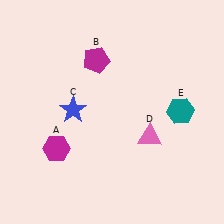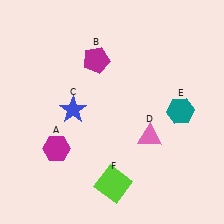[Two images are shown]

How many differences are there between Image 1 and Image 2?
There is 1 difference between the two images.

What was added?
A lime square (F) was added in Image 2.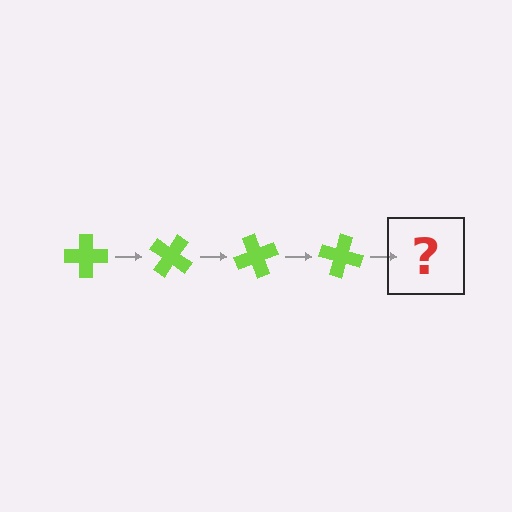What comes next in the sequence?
The next element should be a lime cross rotated 140 degrees.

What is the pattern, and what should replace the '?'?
The pattern is that the cross rotates 35 degrees each step. The '?' should be a lime cross rotated 140 degrees.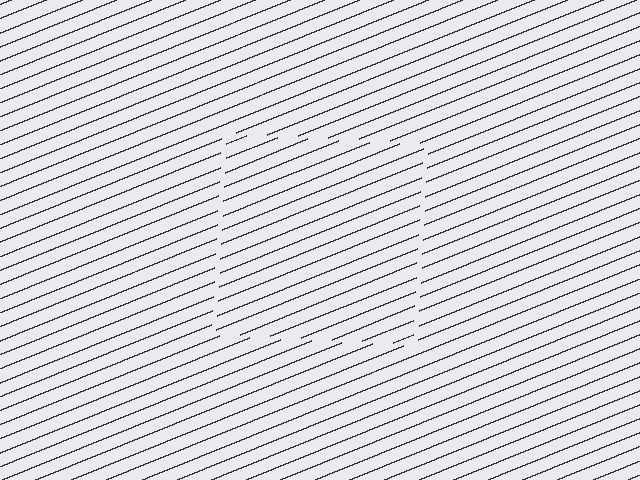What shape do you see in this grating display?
An illusory square. The interior of the shape contains the same grating, shifted by half a period — the contour is defined by the phase discontinuity where line-ends from the inner and outer gratings abut.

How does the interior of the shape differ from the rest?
The interior of the shape contains the same grating, shifted by half a period — the contour is defined by the phase discontinuity where line-ends from the inner and outer gratings abut.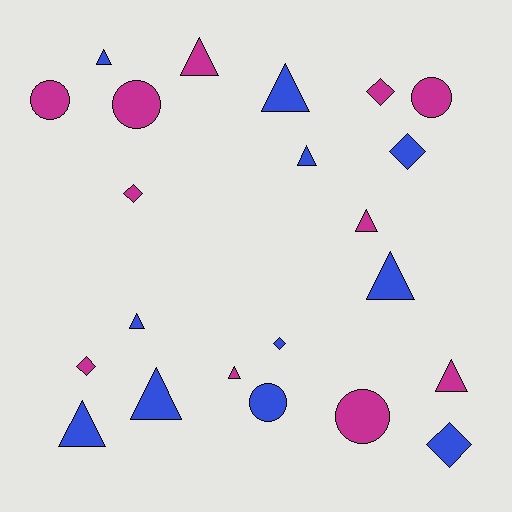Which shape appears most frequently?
Triangle, with 11 objects.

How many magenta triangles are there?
There are 4 magenta triangles.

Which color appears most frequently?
Blue, with 11 objects.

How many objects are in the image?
There are 22 objects.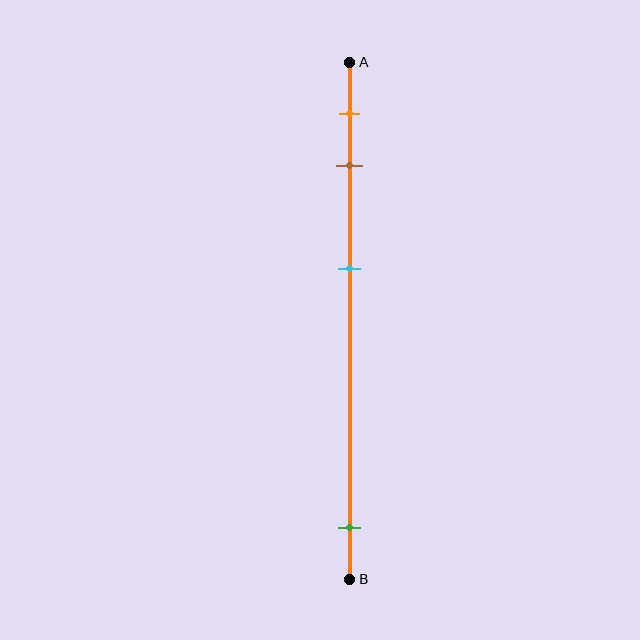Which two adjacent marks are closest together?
The orange and brown marks are the closest adjacent pair.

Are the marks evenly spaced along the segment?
No, the marks are not evenly spaced.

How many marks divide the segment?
There are 4 marks dividing the segment.